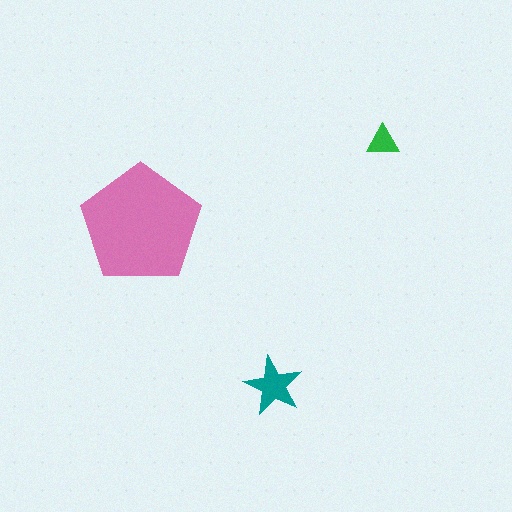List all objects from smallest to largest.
The green triangle, the teal star, the pink pentagon.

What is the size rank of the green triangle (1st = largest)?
3rd.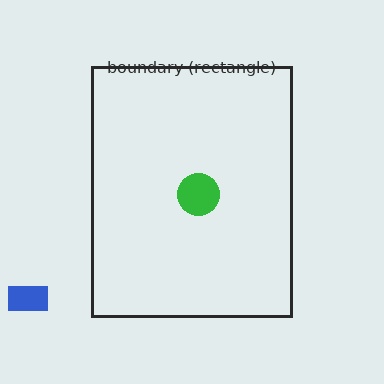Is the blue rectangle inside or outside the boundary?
Outside.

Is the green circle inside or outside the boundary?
Inside.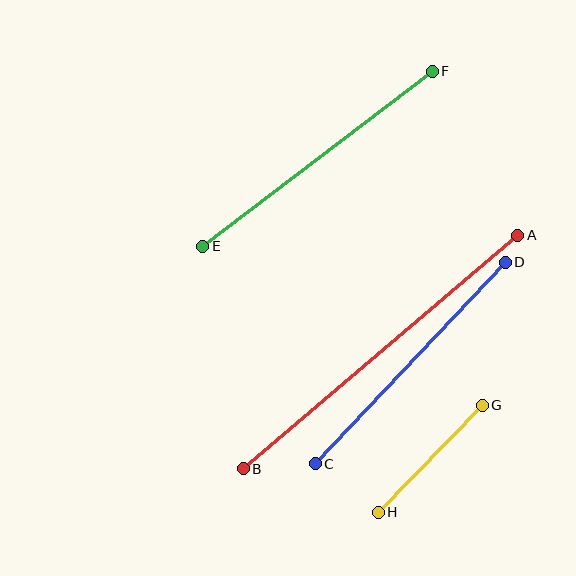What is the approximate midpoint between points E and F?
The midpoint is at approximately (318, 159) pixels.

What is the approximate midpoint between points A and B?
The midpoint is at approximately (381, 352) pixels.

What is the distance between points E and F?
The distance is approximately 288 pixels.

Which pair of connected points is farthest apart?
Points A and B are farthest apart.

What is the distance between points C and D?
The distance is approximately 277 pixels.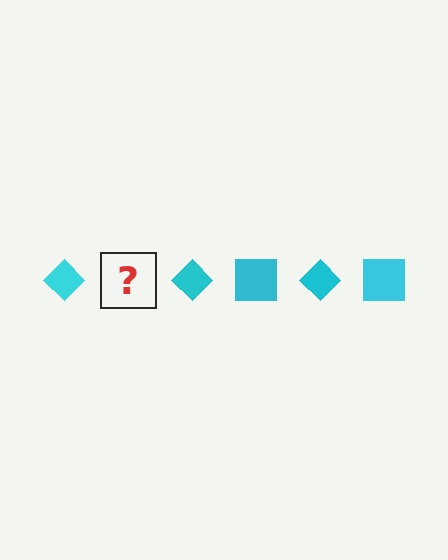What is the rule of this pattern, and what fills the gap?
The rule is that the pattern cycles through diamond, square shapes in cyan. The gap should be filled with a cyan square.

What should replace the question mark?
The question mark should be replaced with a cyan square.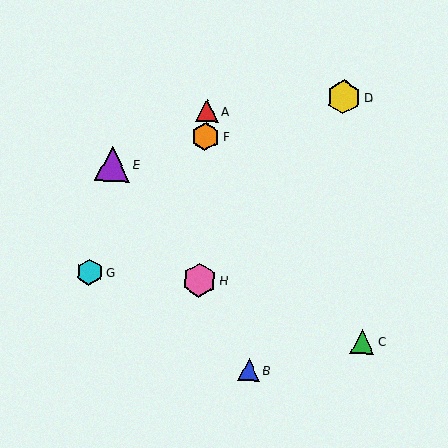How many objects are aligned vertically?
3 objects (A, F, H) are aligned vertically.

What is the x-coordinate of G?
Object G is at x≈89.